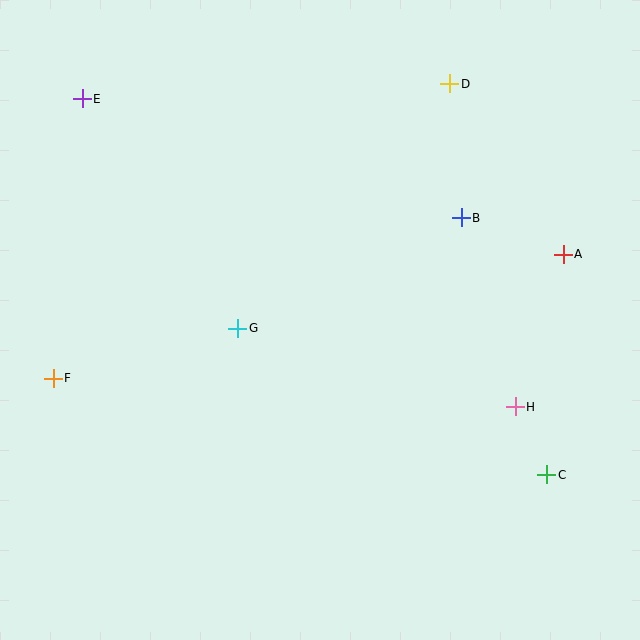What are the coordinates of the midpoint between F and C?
The midpoint between F and C is at (300, 426).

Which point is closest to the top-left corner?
Point E is closest to the top-left corner.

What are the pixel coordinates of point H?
Point H is at (515, 407).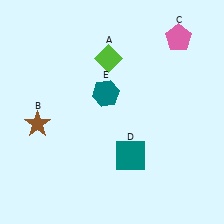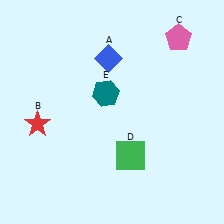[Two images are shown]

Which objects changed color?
A changed from lime to blue. B changed from brown to red. D changed from teal to green.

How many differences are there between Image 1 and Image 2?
There are 3 differences between the two images.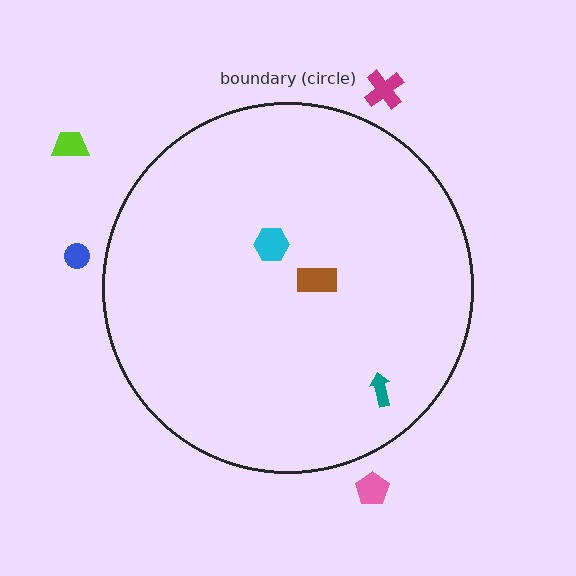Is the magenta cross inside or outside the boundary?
Outside.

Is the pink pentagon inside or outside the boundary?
Outside.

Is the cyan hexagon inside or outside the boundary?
Inside.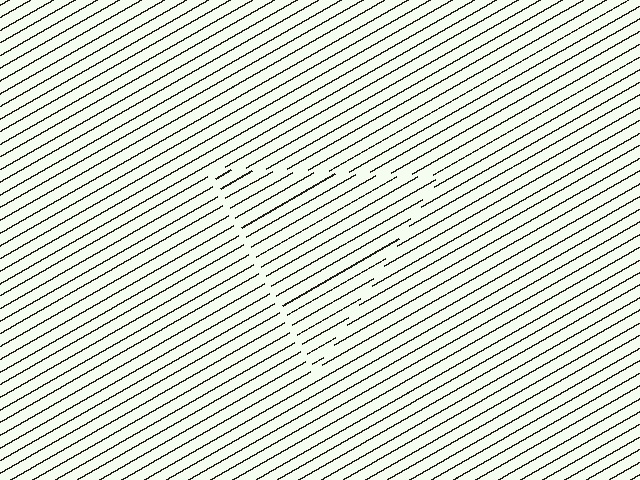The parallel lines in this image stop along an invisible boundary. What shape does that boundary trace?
An illusory triangle. The interior of the shape contains the same grating, shifted by half a period — the contour is defined by the phase discontinuity where line-ends from the inner and outer gratings abut.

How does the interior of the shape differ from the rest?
The interior of the shape contains the same grating, shifted by half a period — the contour is defined by the phase discontinuity where line-ends from the inner and outer gratings abut.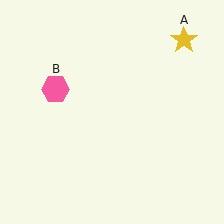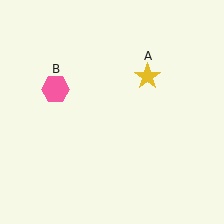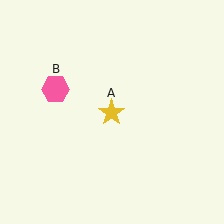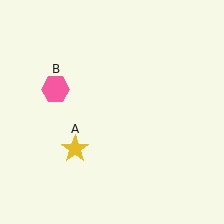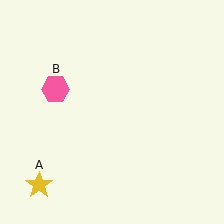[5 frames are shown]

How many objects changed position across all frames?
1 object changed position: yellow star (object A).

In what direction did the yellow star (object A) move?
The yellow star (object A) moved down and to the left.